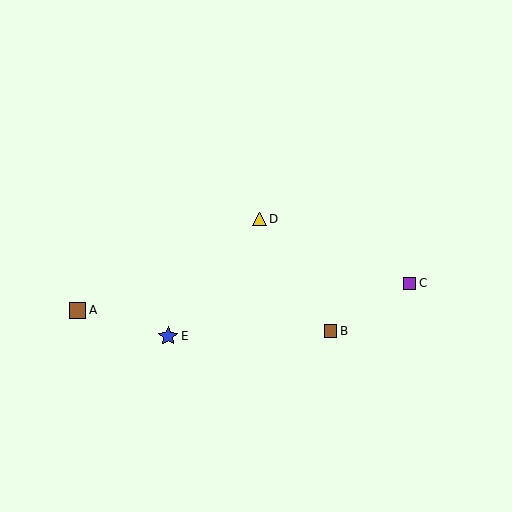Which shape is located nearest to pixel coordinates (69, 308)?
The brown square (labeled A) at (77, 310) is nearest to that location.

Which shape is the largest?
The blue star (labeled E) is the largest.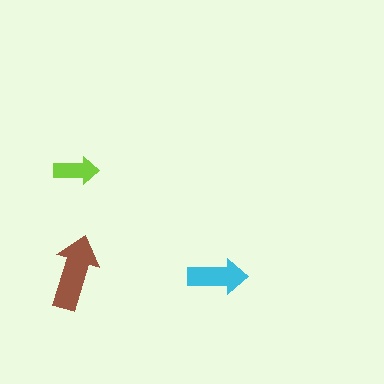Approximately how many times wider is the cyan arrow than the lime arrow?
About 1.5 times wider.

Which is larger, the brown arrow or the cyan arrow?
The brown one.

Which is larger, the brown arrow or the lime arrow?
The brown one.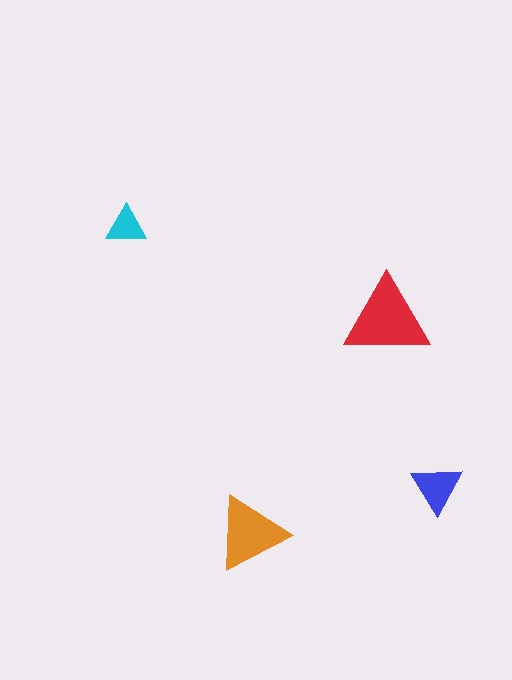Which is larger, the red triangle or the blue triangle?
The red one.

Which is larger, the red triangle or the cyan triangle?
The red one.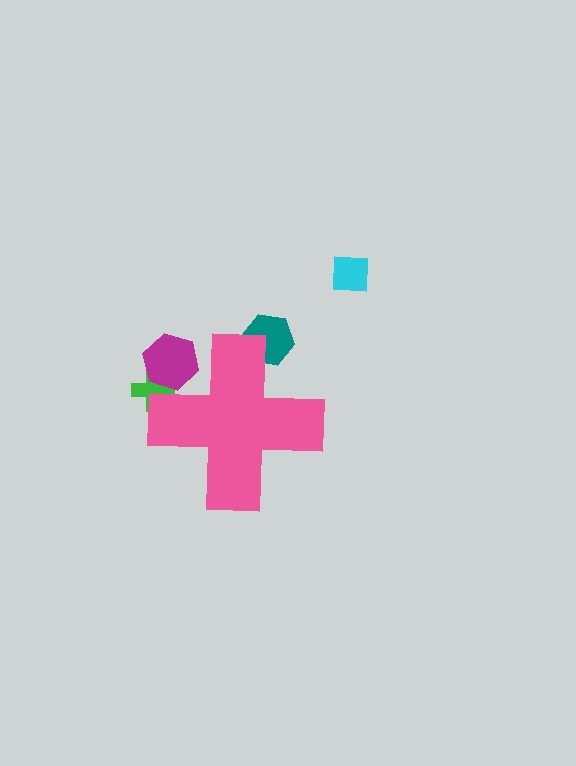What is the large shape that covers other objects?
A pink cross.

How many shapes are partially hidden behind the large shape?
3 shapes are partially hidden.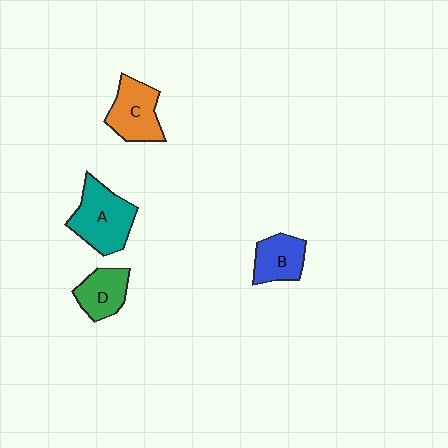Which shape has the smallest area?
Shape D (green).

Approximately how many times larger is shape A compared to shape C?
Approximately 1.2 times.